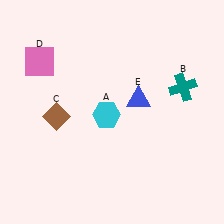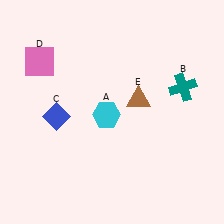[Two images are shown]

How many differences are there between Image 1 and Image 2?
There are 2 differences between the two images.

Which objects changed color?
C changed from brown to blue. E changed from blue to brown.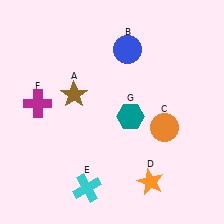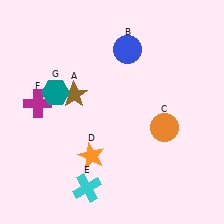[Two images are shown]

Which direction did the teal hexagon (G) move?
The teal hexagon (G) moved left.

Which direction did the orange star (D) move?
The orange star (D) moved left.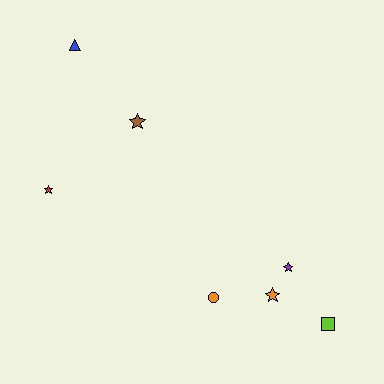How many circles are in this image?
There is 1 circle.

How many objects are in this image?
There are 7 objects.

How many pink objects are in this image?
There are no pink objects.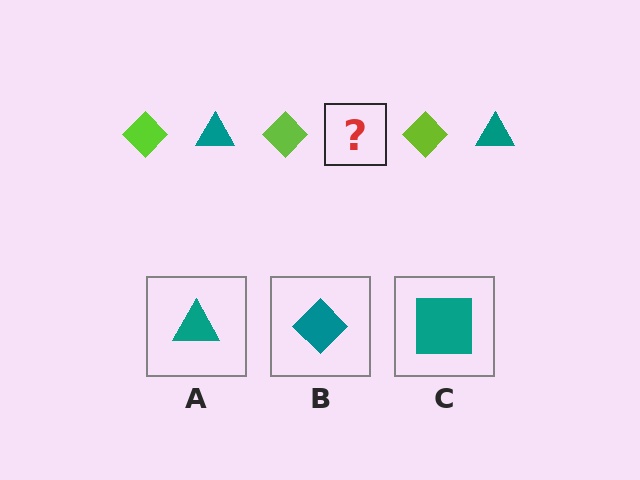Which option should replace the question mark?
Option A.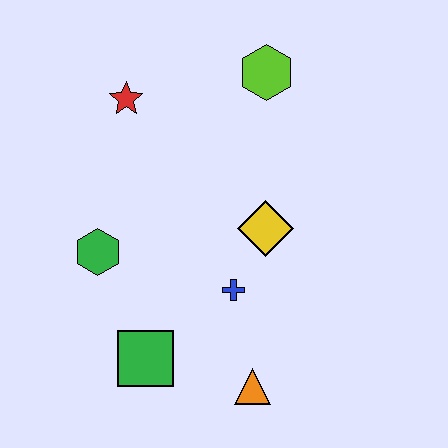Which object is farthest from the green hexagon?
The lime hexagon is farthest from the green hexagon.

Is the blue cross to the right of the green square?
Yes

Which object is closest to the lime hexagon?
The red star is closest to the lime hexagon.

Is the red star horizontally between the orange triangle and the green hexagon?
Yes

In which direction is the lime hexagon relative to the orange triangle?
The lime hexagon is above the orange triangle.